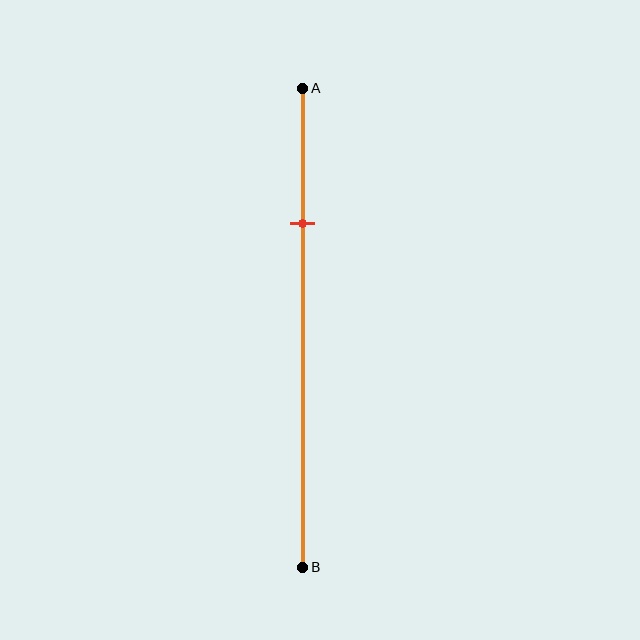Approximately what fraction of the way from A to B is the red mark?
The red mark is approximately 30% of the way from A to B.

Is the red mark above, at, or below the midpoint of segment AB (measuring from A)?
The red mark is above the midpoint of segment AB.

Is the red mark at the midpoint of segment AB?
No, the mark is at about 30% from A, not at the 50% midpoint.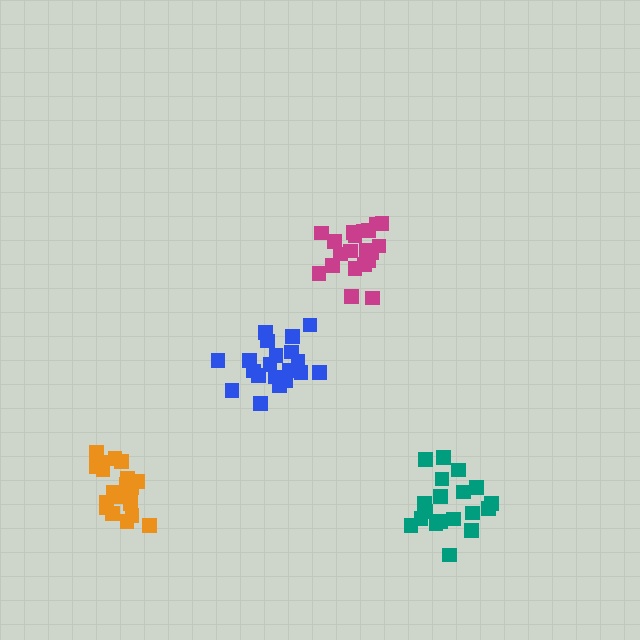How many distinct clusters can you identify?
There are 4 distinct clusters.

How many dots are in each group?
Group 1: 20 dots, Group 2: 19 dots, Group 3: 20 dots, Group 4: 20 dots (79 total).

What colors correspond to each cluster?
The clusters are colored: blue, teal, magenta, orange.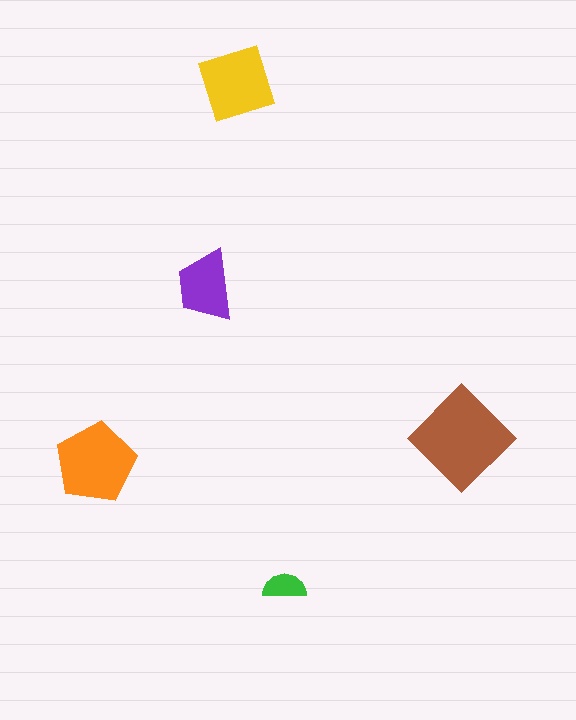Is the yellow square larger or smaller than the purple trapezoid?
Larger.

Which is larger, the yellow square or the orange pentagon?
The orange pentagon.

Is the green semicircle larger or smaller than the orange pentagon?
Smaller.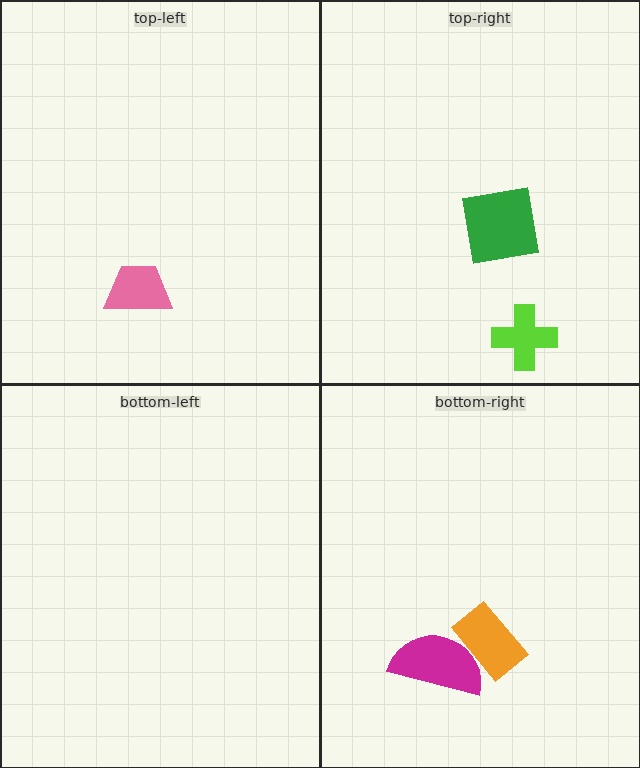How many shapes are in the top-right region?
2.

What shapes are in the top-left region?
The pink trapezoid.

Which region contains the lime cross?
The top-right region.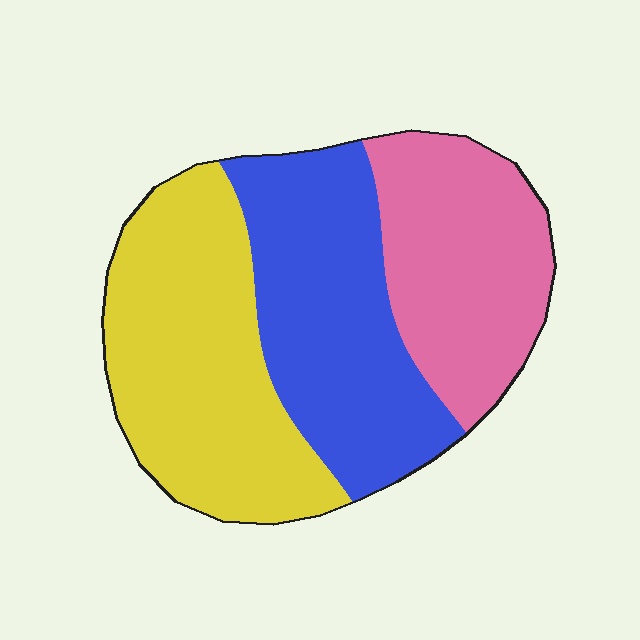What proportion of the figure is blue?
Blue takes up about one third (1/3) of the figure.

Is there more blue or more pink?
Blue.